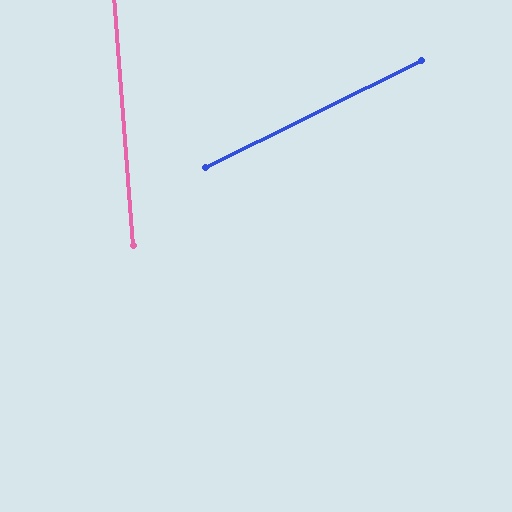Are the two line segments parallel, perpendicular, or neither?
Neither parallel nor perpendicular — they differ by about 68°.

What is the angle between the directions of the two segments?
Approximately 68 degrees.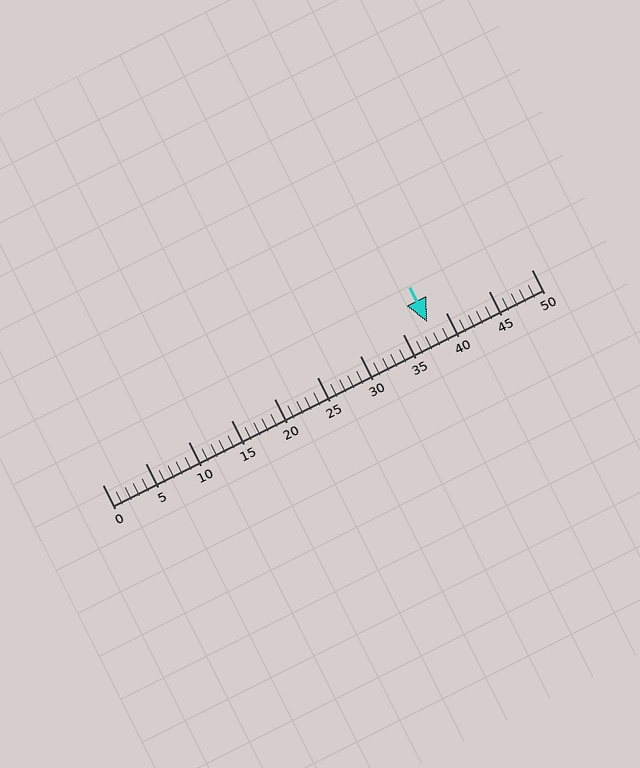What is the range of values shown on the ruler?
The ruler shows values from 0 to 50.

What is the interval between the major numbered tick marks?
The major tick marks are spaced 5 units apart.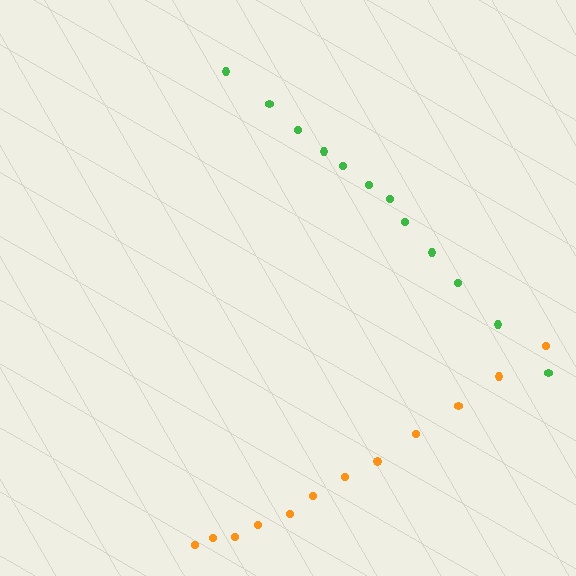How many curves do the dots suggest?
There are 2 distinct paths.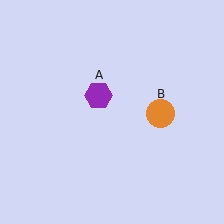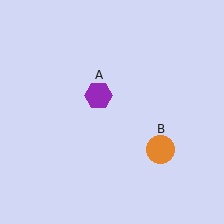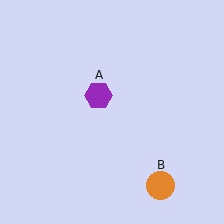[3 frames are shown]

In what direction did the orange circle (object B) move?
The orange circle (object B) moved down.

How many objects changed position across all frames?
1 object changed position: orange circle (object B).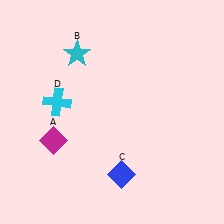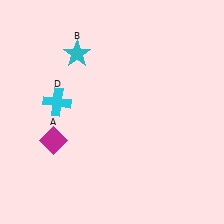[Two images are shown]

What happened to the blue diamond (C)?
The blue diamond (C) was removed in Image 2. It was in the bottom-right area of Image 1.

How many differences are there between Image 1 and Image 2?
There is 1 difference between the two images.